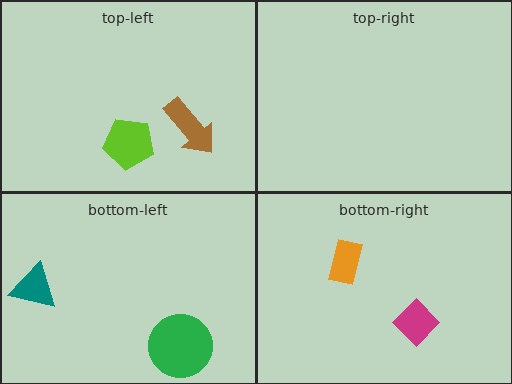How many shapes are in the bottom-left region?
2.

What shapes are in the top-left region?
The brown arrow, the lime pentagon.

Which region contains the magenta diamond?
The bottom-right region.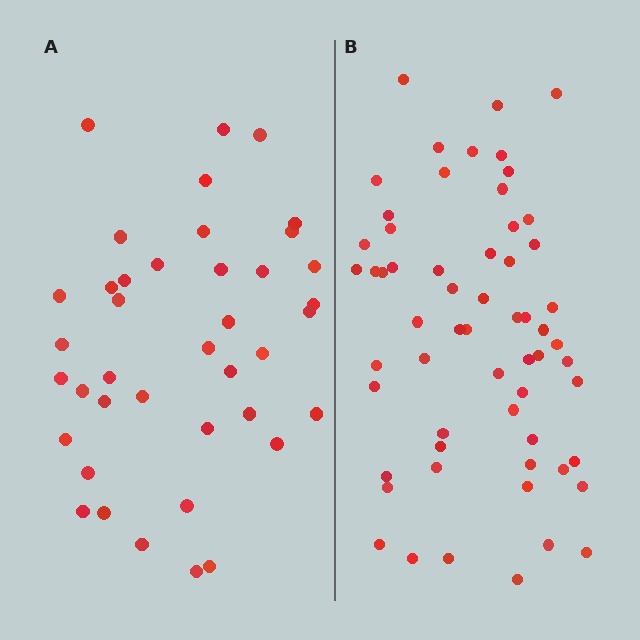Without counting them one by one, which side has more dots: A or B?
Region B (the right region) has more dots.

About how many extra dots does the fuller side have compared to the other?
Region B has approximately 20 more dots than region A.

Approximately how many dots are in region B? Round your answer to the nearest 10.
About 60 dots.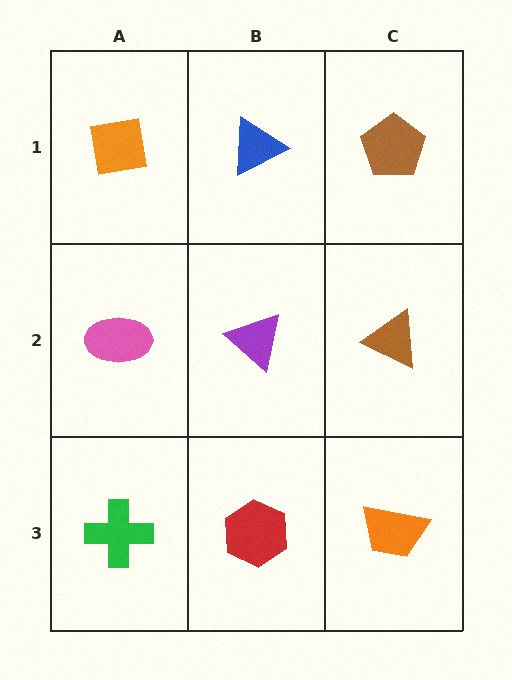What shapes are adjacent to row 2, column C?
A brown pentagon (row 1, column C), an orange trapezoid (row 3, column C), a purple triangle (row 2, column B).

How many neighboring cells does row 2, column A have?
3.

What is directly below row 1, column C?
A brown triangle.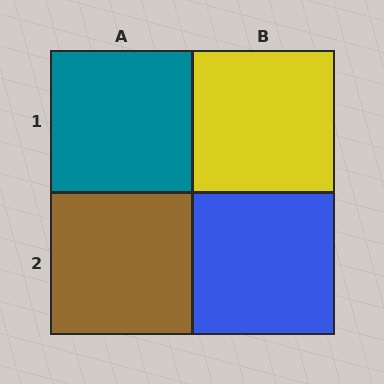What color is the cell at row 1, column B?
Yellow.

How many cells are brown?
1 cell is brown.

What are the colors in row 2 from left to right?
Brown, blue.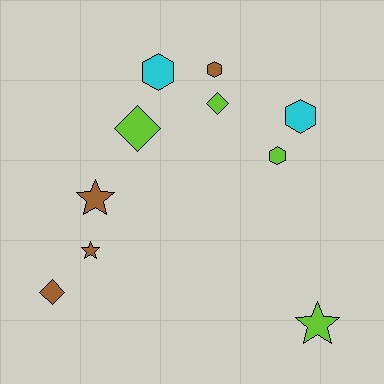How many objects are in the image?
There are 10 objects.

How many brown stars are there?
There are 2 brown stars.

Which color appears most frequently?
Brown, with 4 objects.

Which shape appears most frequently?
Hexagon, with 4 objects.